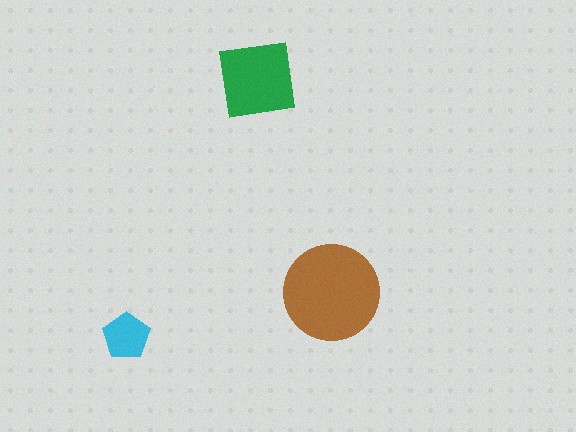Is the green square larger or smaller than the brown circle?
Smaller.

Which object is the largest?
The brown circle.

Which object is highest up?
The green square is topmost.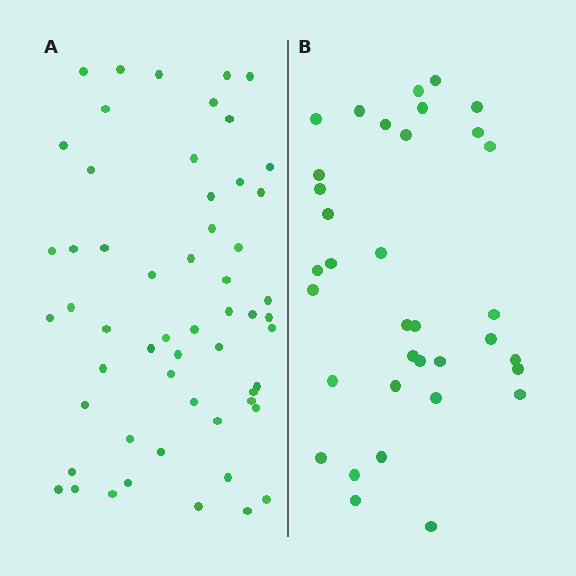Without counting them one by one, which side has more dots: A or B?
Region A (the left region) has more dots.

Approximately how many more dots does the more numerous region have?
Region A has approximately 20 more dots than region B.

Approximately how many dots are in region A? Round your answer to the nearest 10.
About 60 dots. (The exact count is 56, which rounds to 60.)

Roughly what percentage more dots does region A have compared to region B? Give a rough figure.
About 60% more.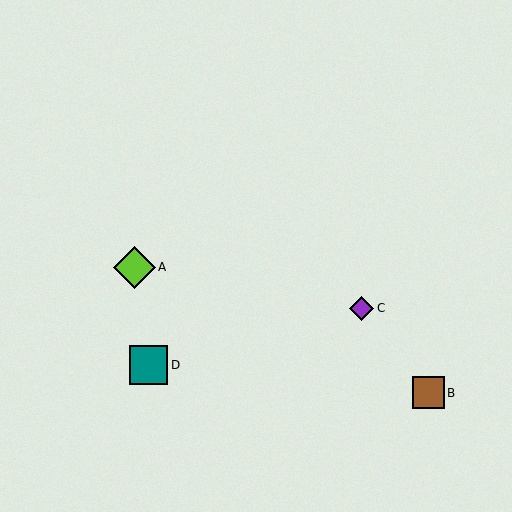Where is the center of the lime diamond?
The center of the lime diamond is at (134, 267).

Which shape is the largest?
The lime diamond (labeled A) is the largest.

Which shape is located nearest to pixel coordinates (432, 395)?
The brown square (labeled B) at (428, 393) is nearest to that location.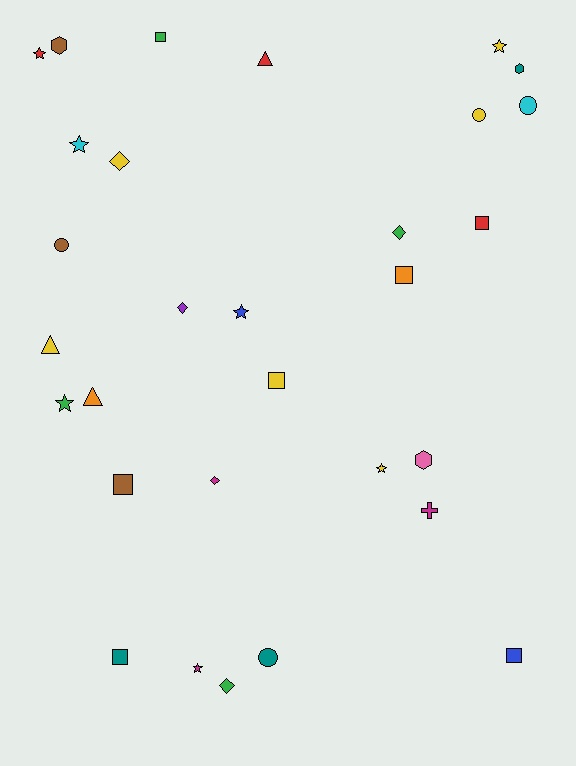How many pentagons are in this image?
There are no pentagons.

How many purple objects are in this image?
There is 1 purple object.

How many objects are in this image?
There are 30 objects.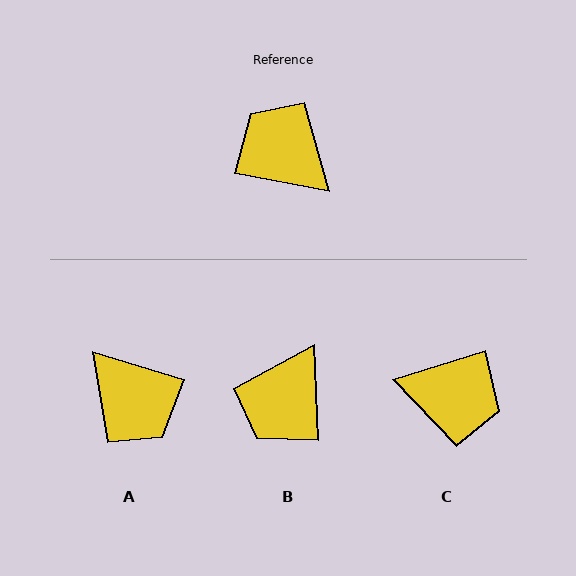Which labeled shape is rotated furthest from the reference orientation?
A, about 173 degrees away.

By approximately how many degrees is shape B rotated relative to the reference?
Approximately 103 degrees counter-clockwise.